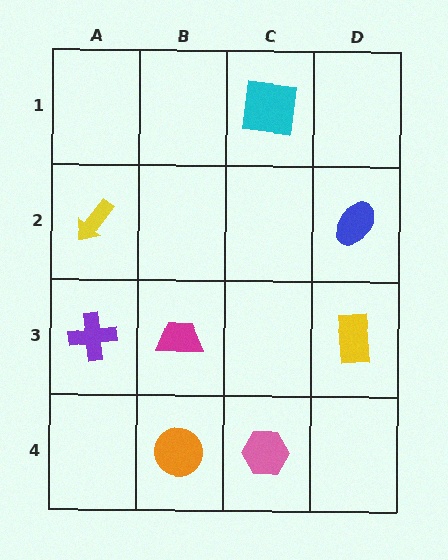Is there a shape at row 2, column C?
No, that cell is empty.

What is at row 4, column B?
An orange circle.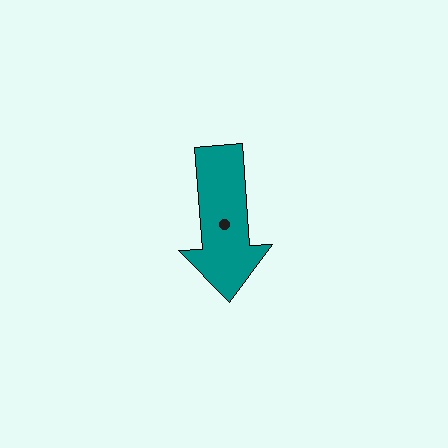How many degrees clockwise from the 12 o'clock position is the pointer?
Approximately 176 degrees.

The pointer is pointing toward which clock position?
Roughly 6 o'clock.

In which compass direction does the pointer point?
South.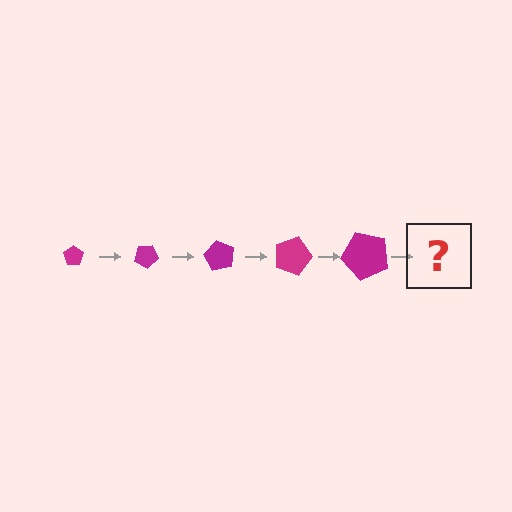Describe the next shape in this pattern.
It should be a pentagon, larger than the previous one and rotated 150 degrees from the start.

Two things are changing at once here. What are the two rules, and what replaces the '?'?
The two rules are that the pentagon grows larger each step and it rotates 30 degrees each step. The '?' should be a pentagon, larger than the previous one and rotated 150 degrees from the start.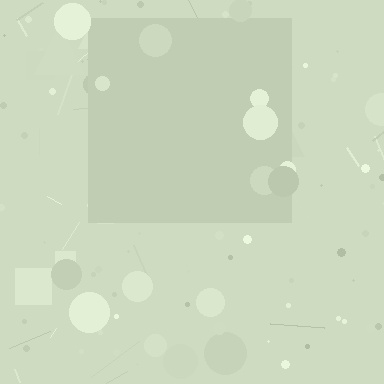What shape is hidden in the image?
A square is hidden in the image.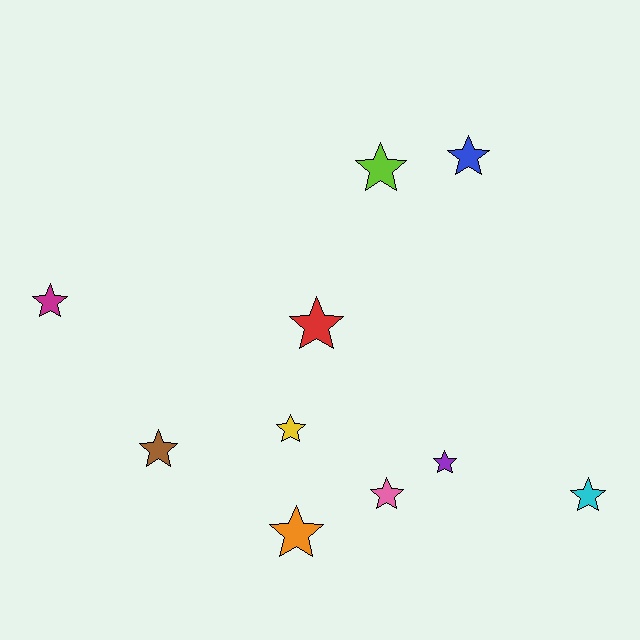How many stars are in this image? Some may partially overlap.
There are 10 stars.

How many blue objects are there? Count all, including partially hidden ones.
There is 1 blue object.